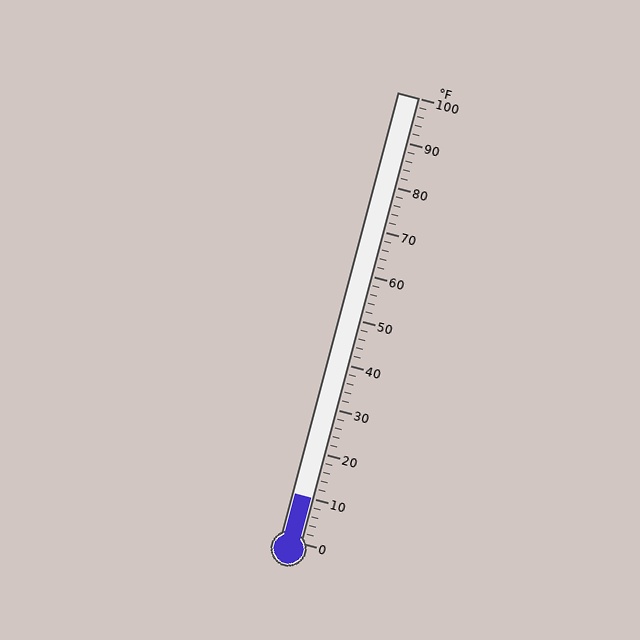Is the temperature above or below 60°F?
The temperature is below 60°F.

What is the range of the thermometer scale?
The thermometer scale ranges from 0°F to 100°F.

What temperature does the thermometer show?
The thermometer shows approximately 10°F.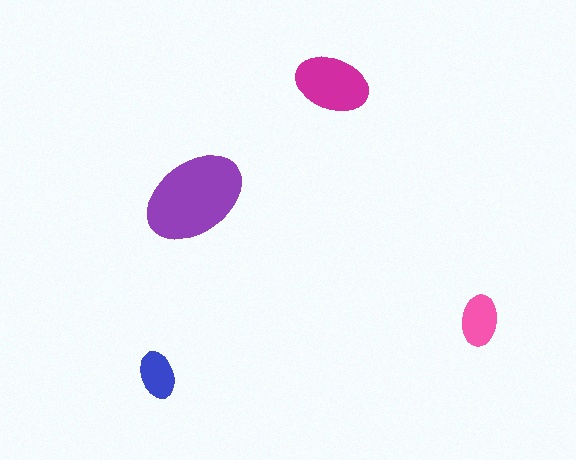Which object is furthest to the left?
The blue ellipse is leftmost.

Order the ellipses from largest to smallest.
the purple one, the magenta one, the pink one, the blue one.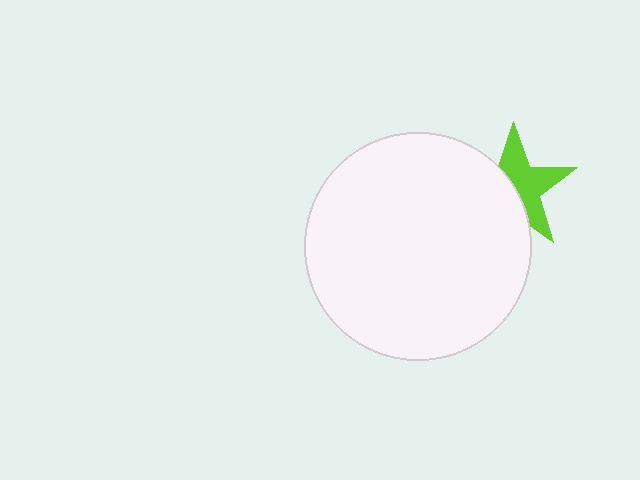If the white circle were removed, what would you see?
You would see the complete lime star.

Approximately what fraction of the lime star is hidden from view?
Roughly 46% of the lime star is hidden behind the white circle.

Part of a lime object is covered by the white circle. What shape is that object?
It is a star.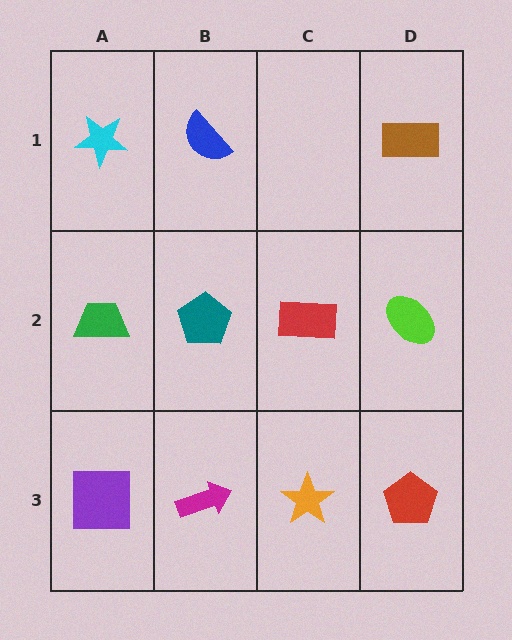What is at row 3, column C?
An orange star.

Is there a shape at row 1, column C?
No, that cell is empty.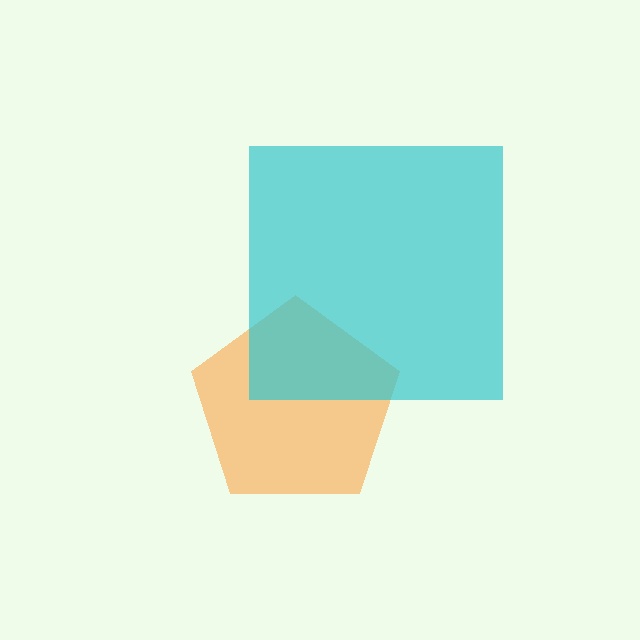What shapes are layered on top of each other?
The layered shapes are: an orange pentagon, a cyan square.